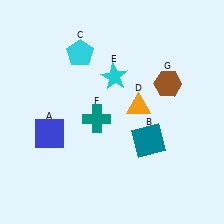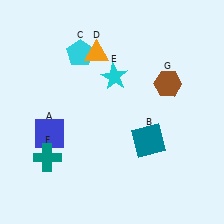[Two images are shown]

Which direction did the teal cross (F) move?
The teal cross (F) moved left.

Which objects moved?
The objects that moved are: the orange triangle (D), the teal cross (F).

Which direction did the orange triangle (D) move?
The orange triangle (D) moved up.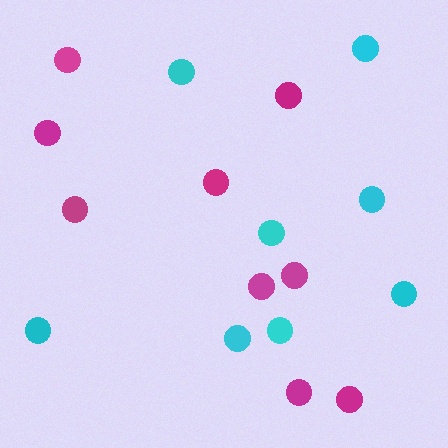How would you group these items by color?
There are 2 groups: one group of cyan circles (8) and one group of magenta circles (9).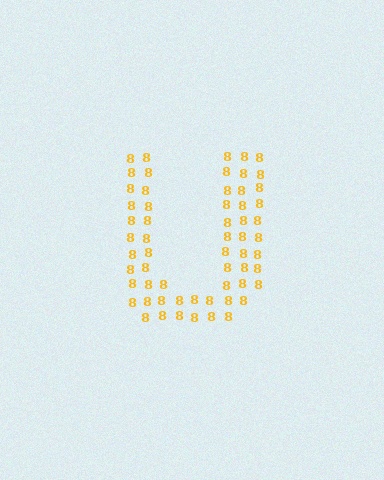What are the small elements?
The small elements are digit 8's.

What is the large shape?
The large shape is the letter U.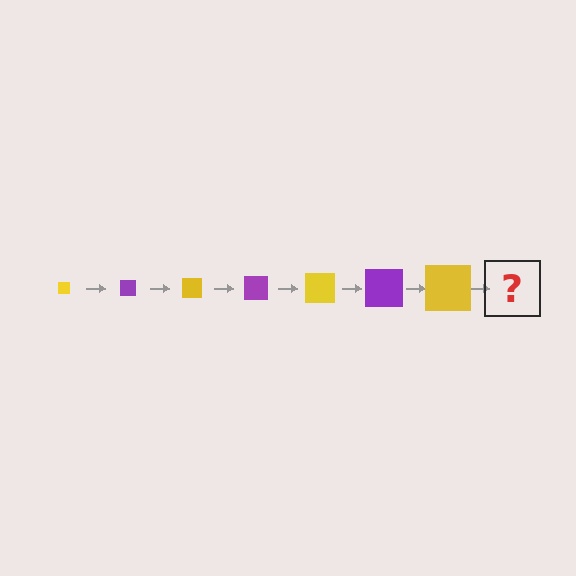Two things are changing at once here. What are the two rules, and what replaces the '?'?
The two rules are that the square grows larger each step and the color cycles through yellow and purple. The '?' should be a purple square, larger than the previous one.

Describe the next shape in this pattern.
It should be a purple square, larger than the previous one.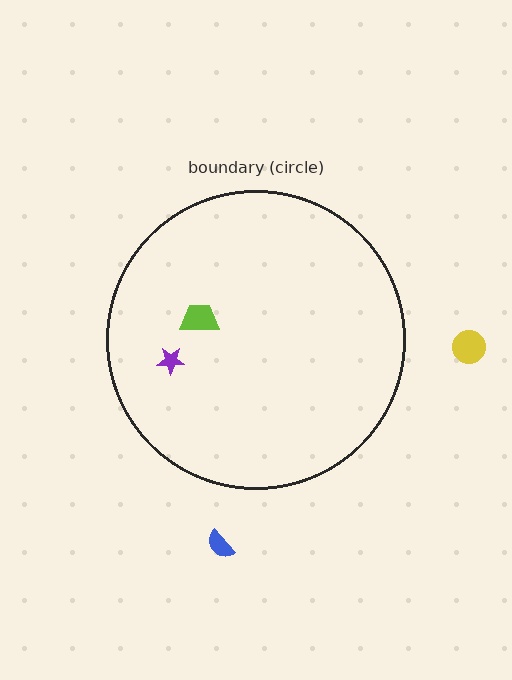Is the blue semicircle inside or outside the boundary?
Outside.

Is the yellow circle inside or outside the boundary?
Outside.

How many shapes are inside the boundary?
2 inside, 2 outside.